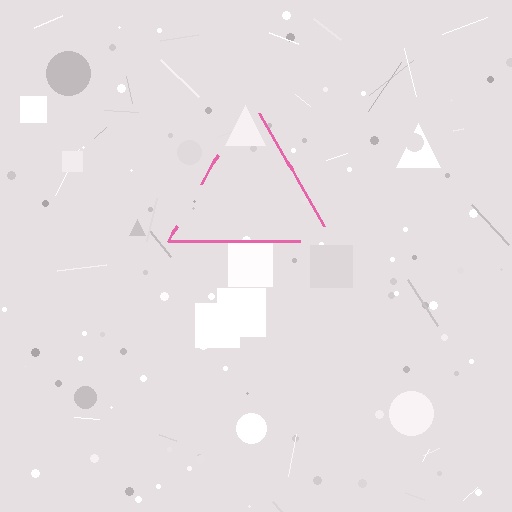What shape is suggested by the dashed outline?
The dashed outline suggests a triangle.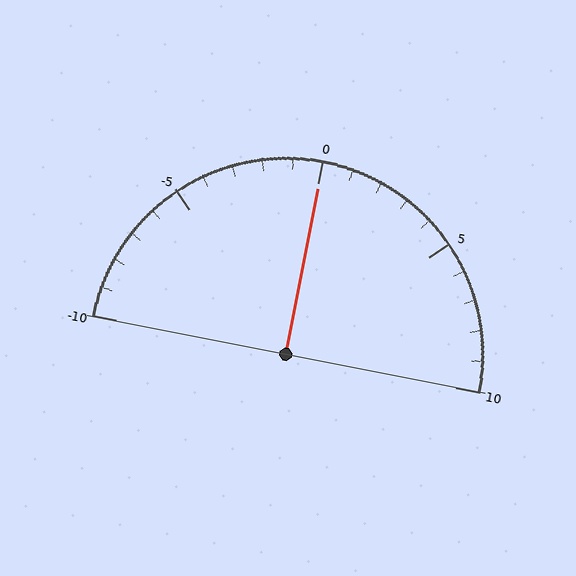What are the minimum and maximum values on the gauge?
The gauge ranges from -10 to 10.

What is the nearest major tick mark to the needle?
The nearest major tick mark is 0.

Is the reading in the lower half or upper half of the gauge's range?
The reading is in the upper half of the range (-10 to 10).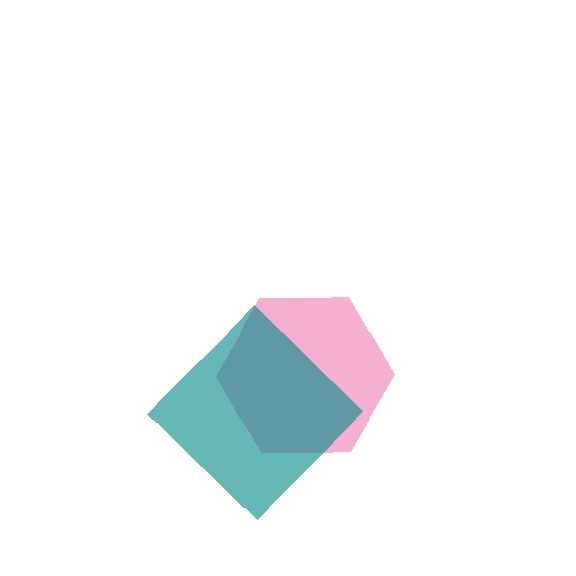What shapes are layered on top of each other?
The layered shapes are: a pink hexagon, a teal diamond.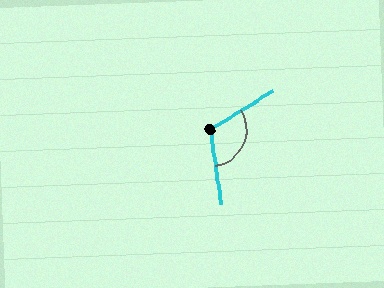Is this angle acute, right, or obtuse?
It is obtuse.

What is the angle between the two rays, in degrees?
Approximately 113 degrees.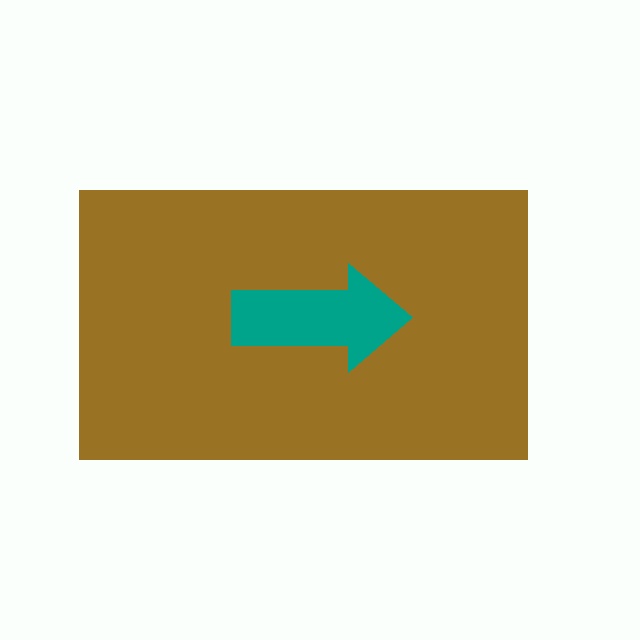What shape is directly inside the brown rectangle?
The teal arrow.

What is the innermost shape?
The teal arrow.